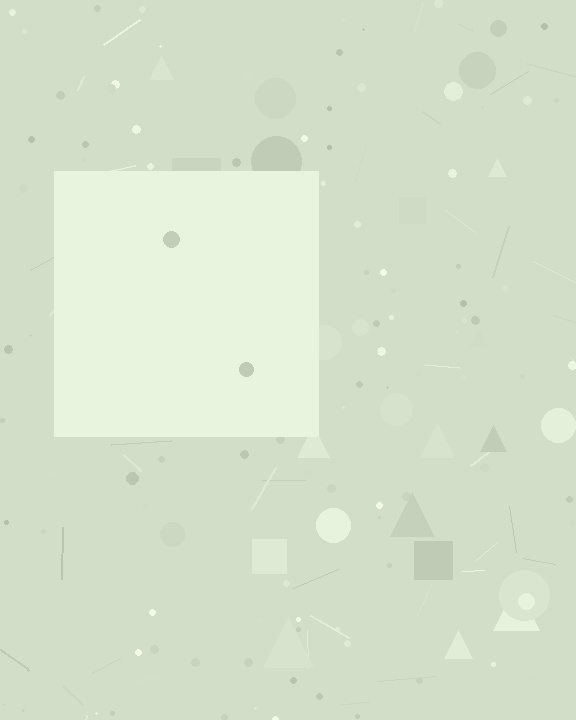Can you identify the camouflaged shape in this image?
The camouflaged shape is a square.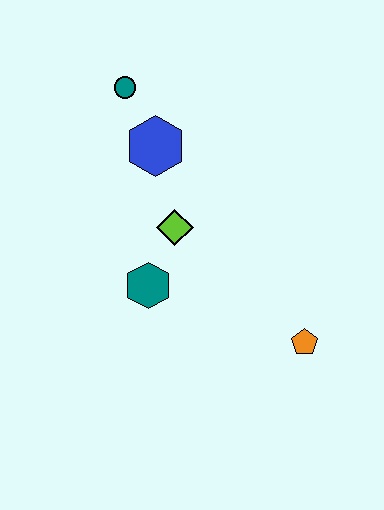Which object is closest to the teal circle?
The blue hexagon is closest to the teal circle.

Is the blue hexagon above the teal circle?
No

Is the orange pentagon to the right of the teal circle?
Yes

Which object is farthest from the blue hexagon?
The orange pentagon is farthest from the blue hexagon.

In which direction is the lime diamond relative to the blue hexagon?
The lime diamond is below the blue hexagon.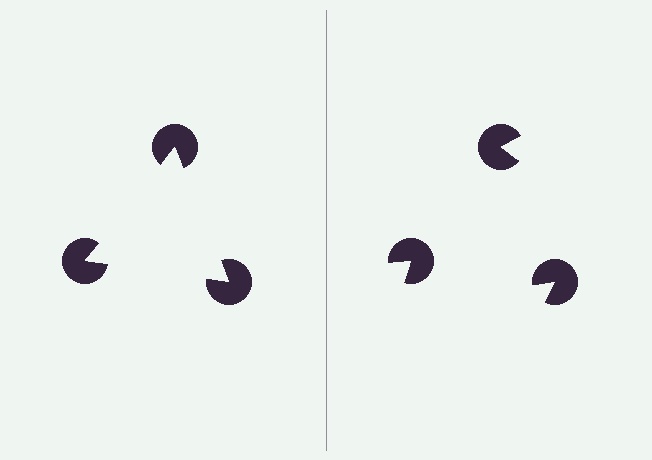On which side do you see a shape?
An illusory triangle appears on the left side. On the right side the wedge cuts are rotated, so no coherent shape forms.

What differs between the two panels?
The pac-man discs are positioned identically on both sides; only the wedge orientations differ. On the left they align to a triangle; on the right they are misaligned.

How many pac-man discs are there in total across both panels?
6 — 3 on each side.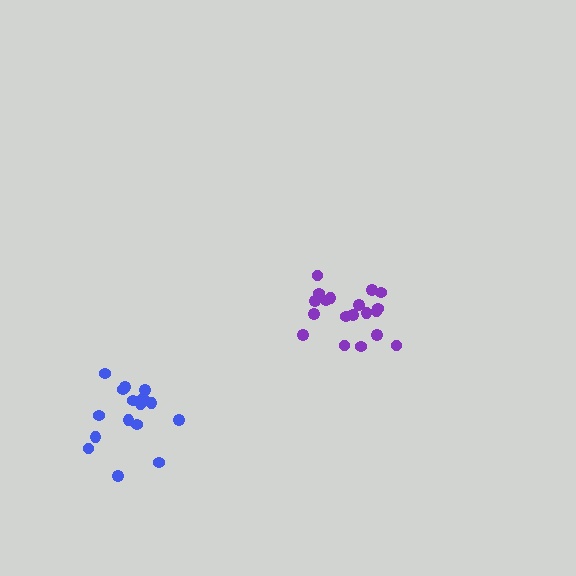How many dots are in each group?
Group 1: 19 dots, Group 2: 17 dots (36 total).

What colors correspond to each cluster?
The clusters are colored: purple, blue.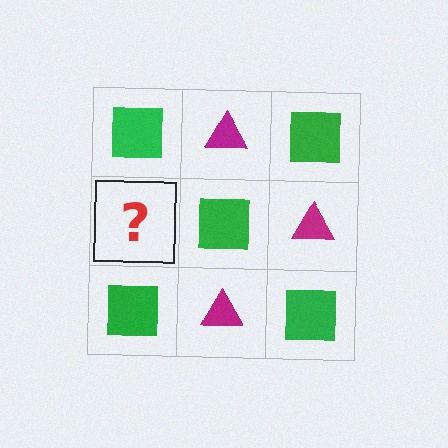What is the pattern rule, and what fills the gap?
The rule is that it alternates green square and magenta triangle in a checkerboard pattern. The gap should be filled with a magenta triangle.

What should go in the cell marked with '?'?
The missing cell should contain a magenta triangle.